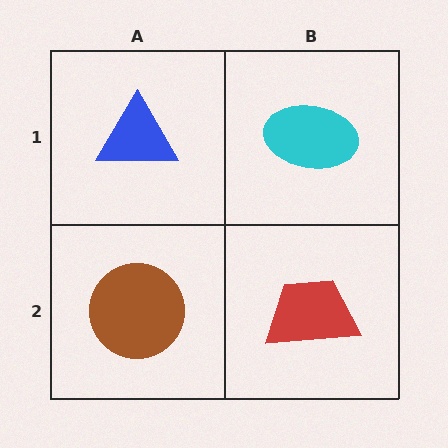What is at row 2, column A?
A brown circle.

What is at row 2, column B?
A red trapezoid.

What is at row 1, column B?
A cyan ellipse.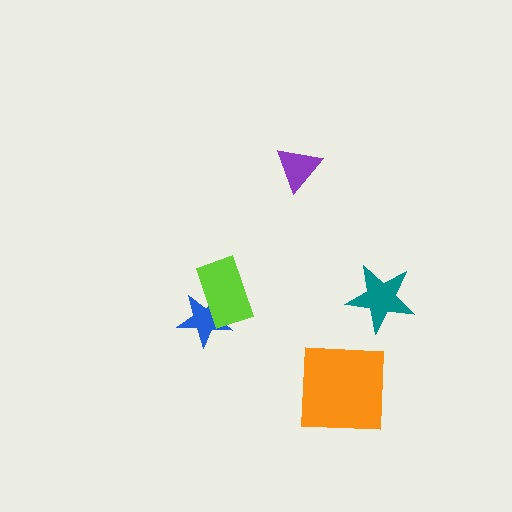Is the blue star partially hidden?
Yes, it is partially covered by another shape.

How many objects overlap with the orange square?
0 objects overlap with the orange square.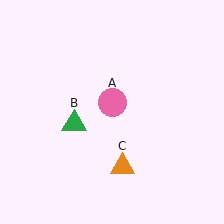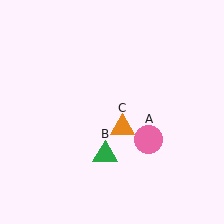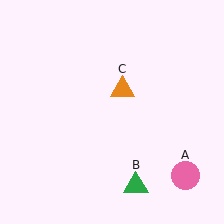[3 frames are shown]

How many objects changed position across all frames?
3 objects changed position: pink circle (object A), green triangle (object B), orange triangle (object C).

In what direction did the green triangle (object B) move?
The green triangle (object B) moved down and to the right.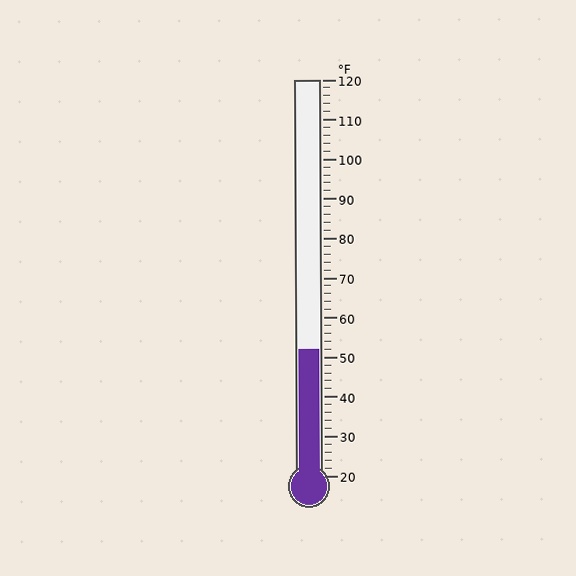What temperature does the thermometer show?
The thermometer shows approximately 52°F.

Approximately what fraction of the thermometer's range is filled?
The thermometer is filled to approximately 30% of its range.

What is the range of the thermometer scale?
The thermometer scale ranges from 20°F to 120°F.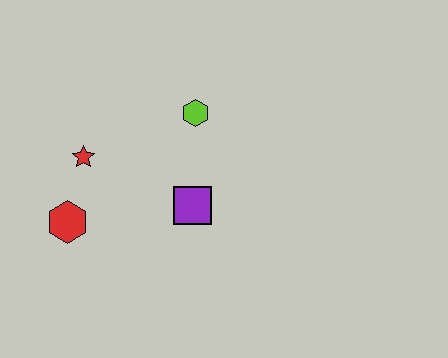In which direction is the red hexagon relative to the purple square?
The red hexagon is to the left of the purple square.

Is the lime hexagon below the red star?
No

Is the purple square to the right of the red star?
Yes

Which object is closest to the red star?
The red hexagon is closest to the red star.